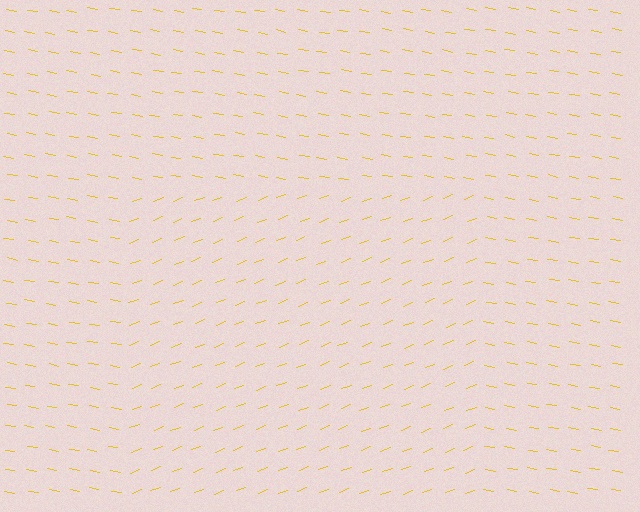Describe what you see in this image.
The image is filled with small yellow line segments. A rectangle region in the image has lines oriented differently from the surrounding lines, creating a visible texture boundary.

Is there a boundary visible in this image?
Yes, there is a texture boundary formed by a change in line orientation.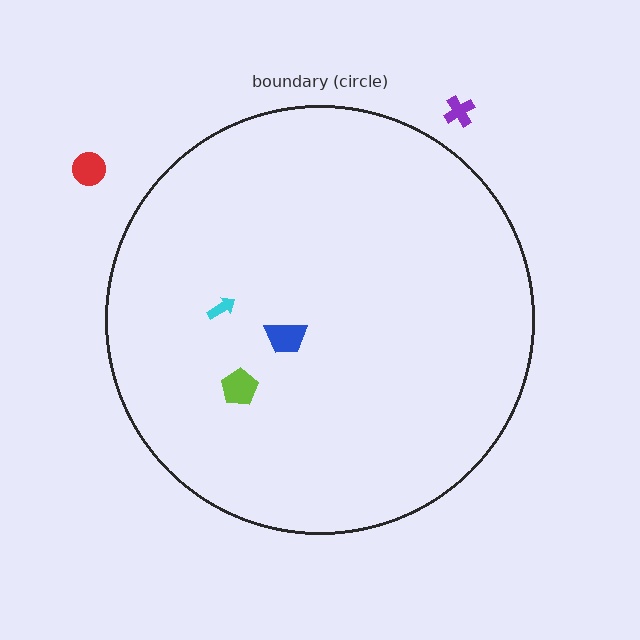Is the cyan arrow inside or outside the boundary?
Inside.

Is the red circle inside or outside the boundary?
Outside.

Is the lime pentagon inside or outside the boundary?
Inside.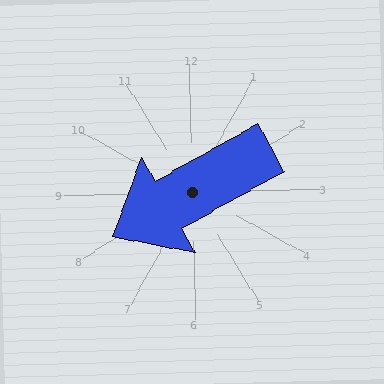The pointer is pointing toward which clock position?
Roughly 8 o'clock.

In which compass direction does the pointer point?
Southwest.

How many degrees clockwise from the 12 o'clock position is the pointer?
Approximately 242 degrees.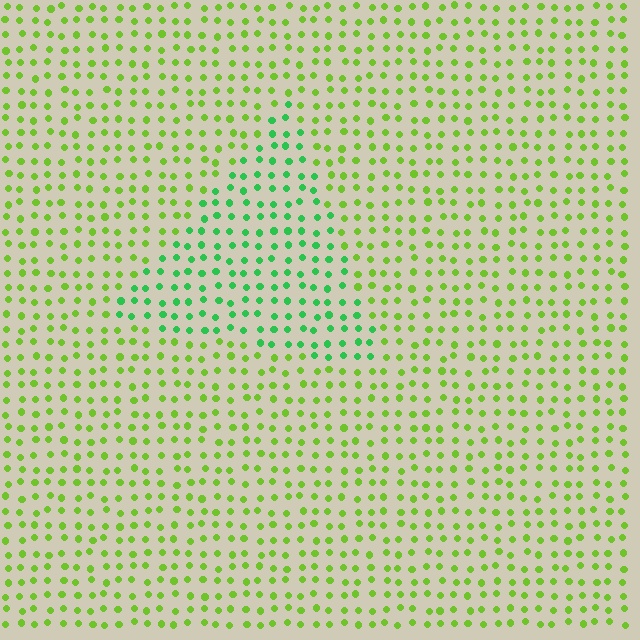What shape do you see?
I see a triangle.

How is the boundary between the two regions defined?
The boundary is defined purely by a slight shift in hue (about 41 degrees). Spacing, size, and orientation are identical on both sides.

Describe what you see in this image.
The image is filled with small lime elements in a uniform arrangement. A triangle-shaped region is visible where the elements are tinted to a slightly different hue, forming a subtle color boundary.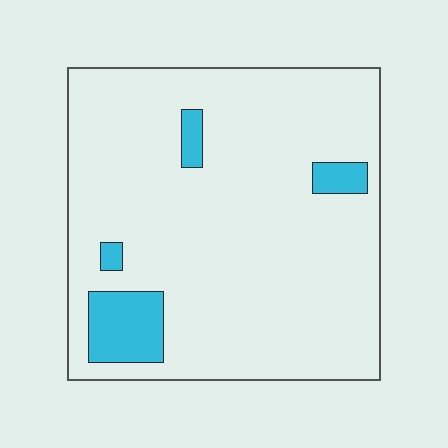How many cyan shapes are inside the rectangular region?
4.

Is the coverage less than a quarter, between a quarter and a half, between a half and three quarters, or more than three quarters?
Less than a quarter.